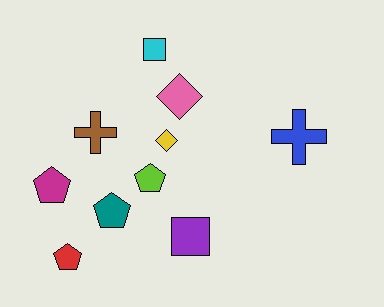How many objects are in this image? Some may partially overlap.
There are 10 objects.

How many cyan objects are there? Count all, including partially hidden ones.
There is 1 cyan object.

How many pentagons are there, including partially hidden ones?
There are 4 pentagons.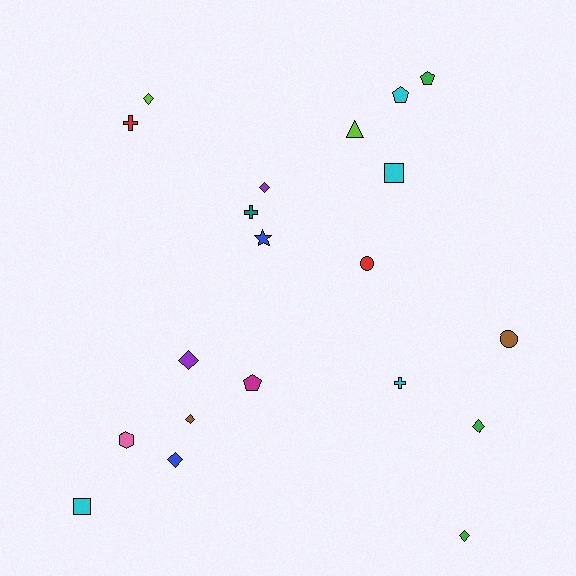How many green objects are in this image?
There are 3 green objects.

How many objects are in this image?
There are 20 objects.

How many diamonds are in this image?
There are 7 diamonds.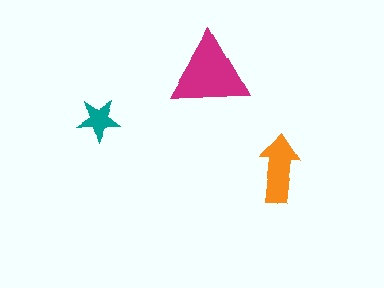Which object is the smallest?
The teal star.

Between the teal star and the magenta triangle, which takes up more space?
The magenta triangle.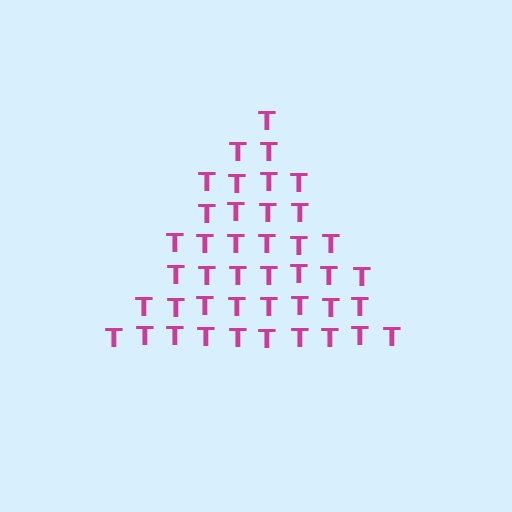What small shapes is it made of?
It is made of small letter T's.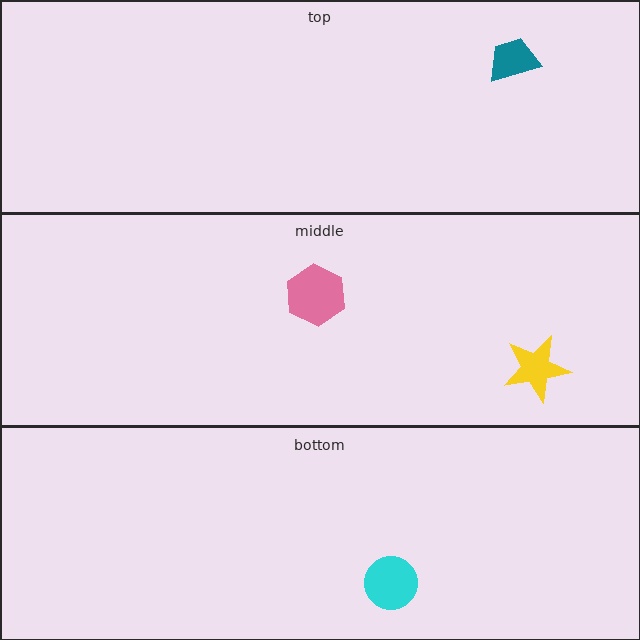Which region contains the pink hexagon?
The middle region.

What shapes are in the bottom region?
The cyan circle.